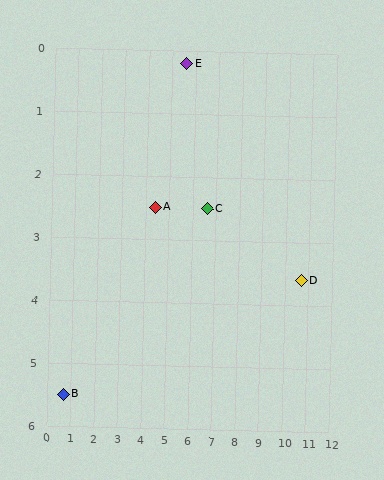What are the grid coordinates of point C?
Point C is at approximately (6.6, 2.5).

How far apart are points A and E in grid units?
Points A and E are about 2.6 grid units apart.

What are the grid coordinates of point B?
Point B is at approximately (0.7, 5.5).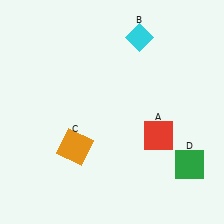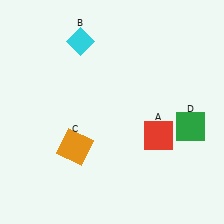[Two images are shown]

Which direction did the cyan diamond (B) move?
The cyan diamond (B) moved left.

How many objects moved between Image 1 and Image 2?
2 objects moved between the two images.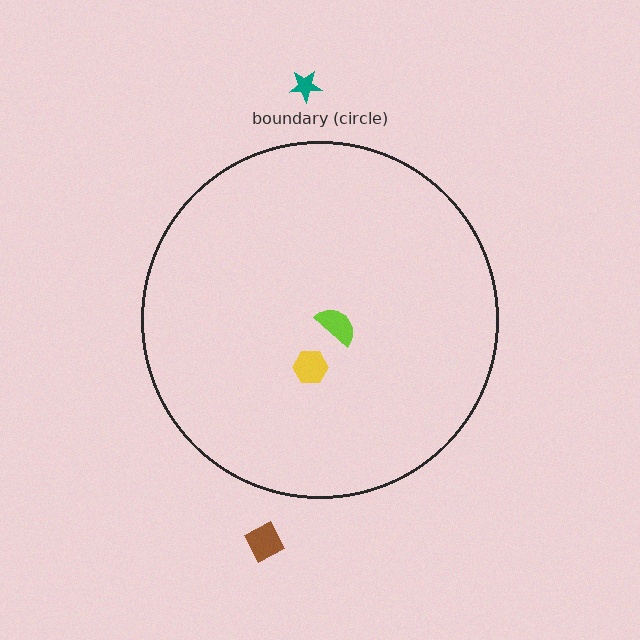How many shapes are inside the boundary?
2 inside, 2 outside.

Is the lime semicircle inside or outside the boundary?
Inside.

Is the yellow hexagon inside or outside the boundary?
Inside.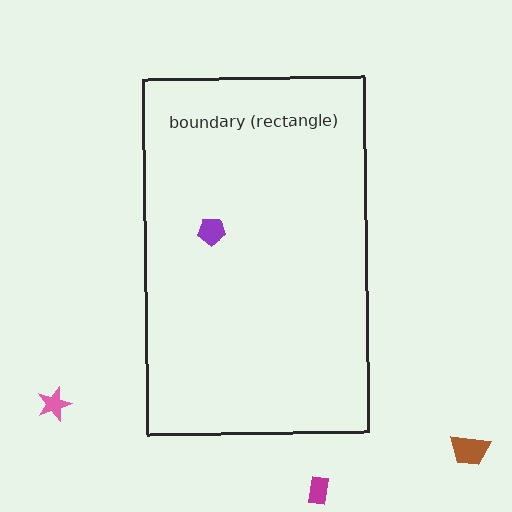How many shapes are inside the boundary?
1 inside, 3 outside.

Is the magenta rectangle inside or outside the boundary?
Outside.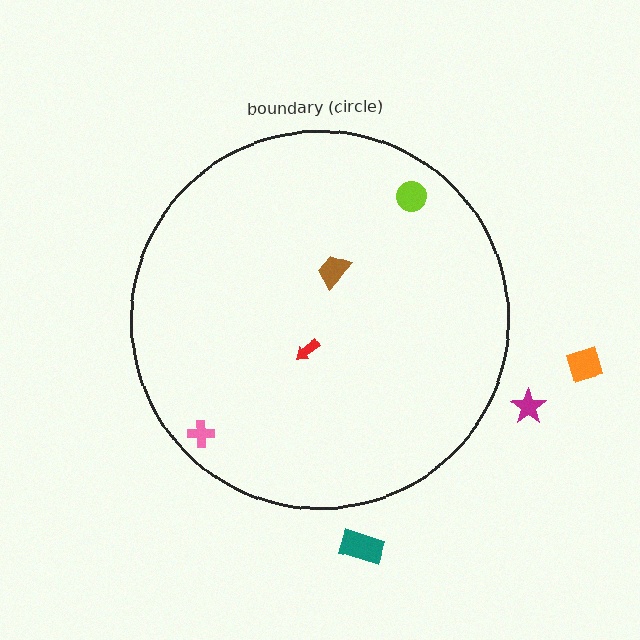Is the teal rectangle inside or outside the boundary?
Outside.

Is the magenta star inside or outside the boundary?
Outside.